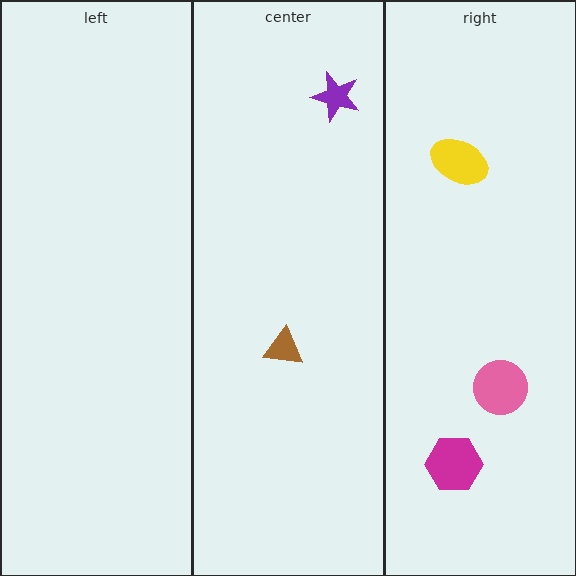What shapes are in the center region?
The brown triangle, the purple star.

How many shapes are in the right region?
3.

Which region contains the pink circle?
The right region.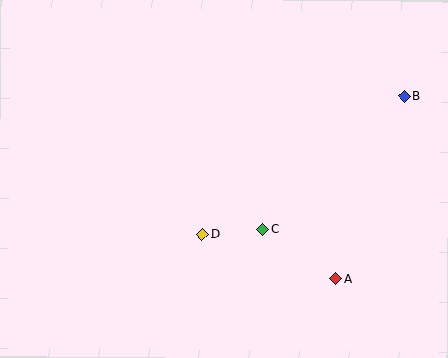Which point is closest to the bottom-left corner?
Point D is closest to the bottom-left corner.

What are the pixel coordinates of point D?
Point D is at (202, 234).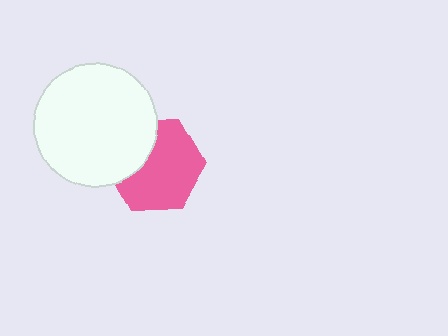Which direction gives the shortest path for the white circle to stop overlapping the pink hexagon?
Moving toward the upper-left gives the shortest separation.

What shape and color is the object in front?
The object in front is a white circle.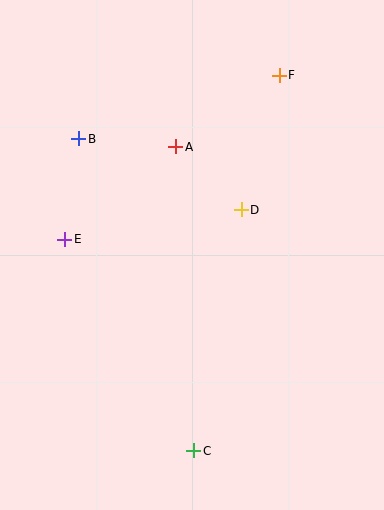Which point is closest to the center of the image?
Point D at (241, 210) is closest to the center.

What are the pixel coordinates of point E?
Point E is at (65, 239).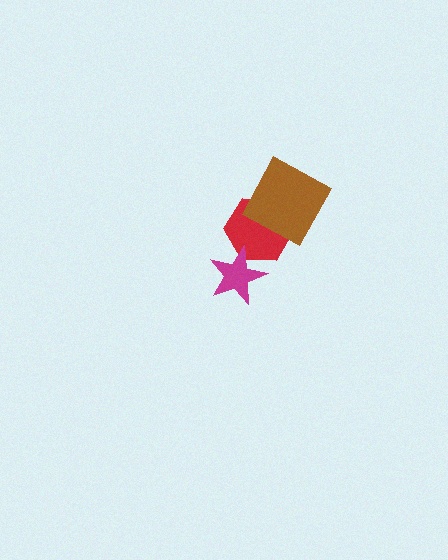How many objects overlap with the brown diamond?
1 object overlaps with the brown diamond.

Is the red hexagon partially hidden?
Yes, it is partially covered by another shape.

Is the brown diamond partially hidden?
No, no other shape covers it.